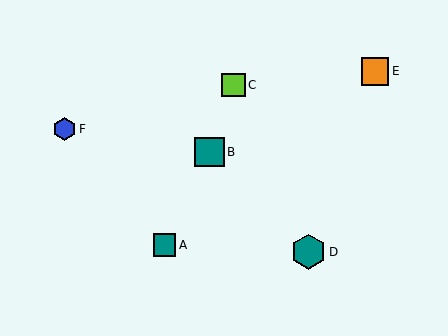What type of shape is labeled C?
Shape C is a lime square.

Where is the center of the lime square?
The center of the lime square is at (233, 85).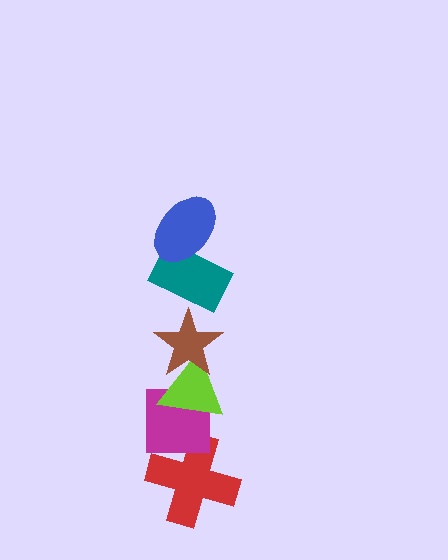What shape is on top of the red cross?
The magenta square is on top of the red cross.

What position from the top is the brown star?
The brown star is 3rd from the top.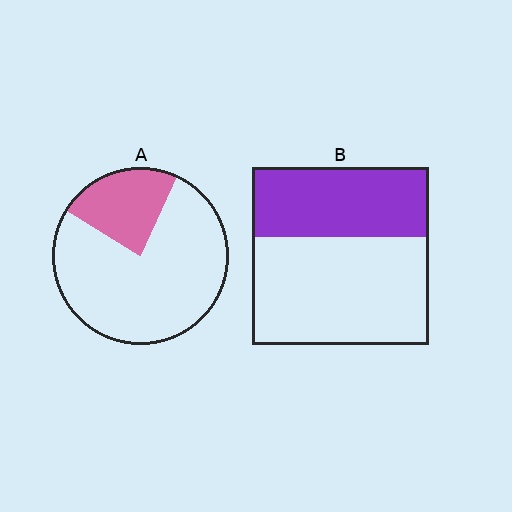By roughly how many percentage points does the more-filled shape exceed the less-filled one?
By roughly 15 percentage points (B over A).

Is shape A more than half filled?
No.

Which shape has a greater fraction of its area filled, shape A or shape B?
Shape B.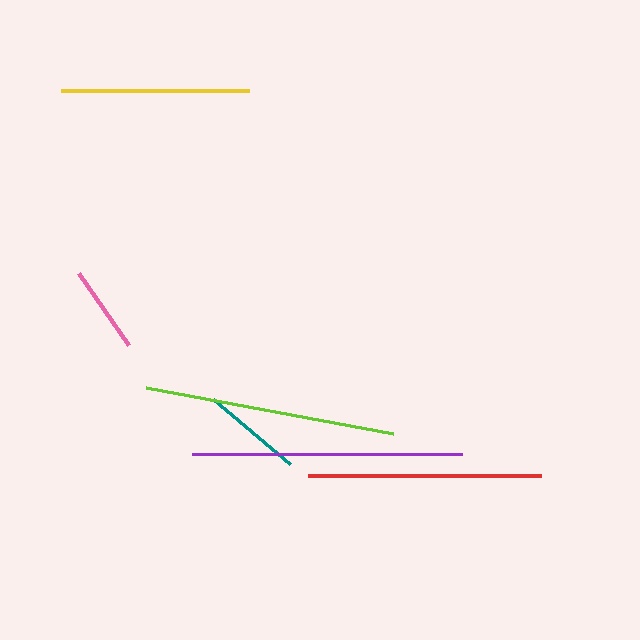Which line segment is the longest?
The purple line is the longest at approximately 270 pixels.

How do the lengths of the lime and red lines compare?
The lime and red lines are approximately the same length.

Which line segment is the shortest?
The pink line is the shortest at approximately 88 pixels.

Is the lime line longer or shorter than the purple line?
The purple line is longer than the lime line.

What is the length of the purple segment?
The purple segment is approximately 270 pixels long.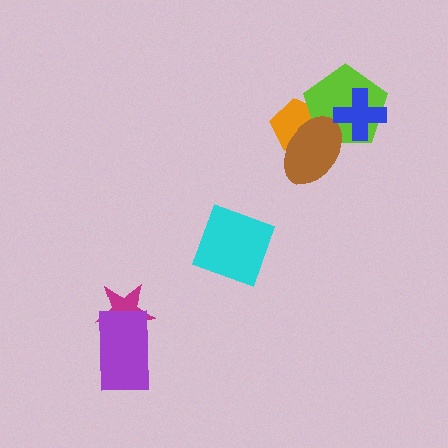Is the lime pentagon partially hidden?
Yes, it is partially covered by another shape.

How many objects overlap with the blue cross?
1 object overlaps with the blue cross.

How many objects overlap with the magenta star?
1 object overlaps with the magenta star.